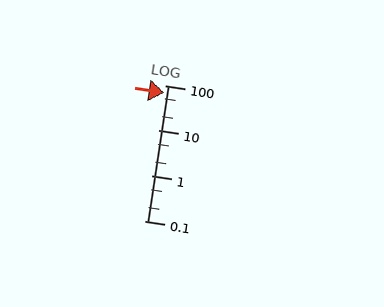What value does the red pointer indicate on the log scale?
The pointer indicates approximately 67.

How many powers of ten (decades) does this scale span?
The scale spans 3 decades, from 0.1 to 100.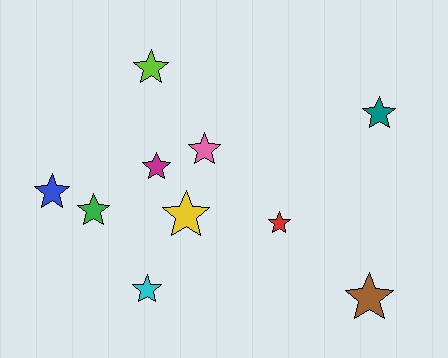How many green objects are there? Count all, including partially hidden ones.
There is 1 green object.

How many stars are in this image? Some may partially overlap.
There are 10 stars.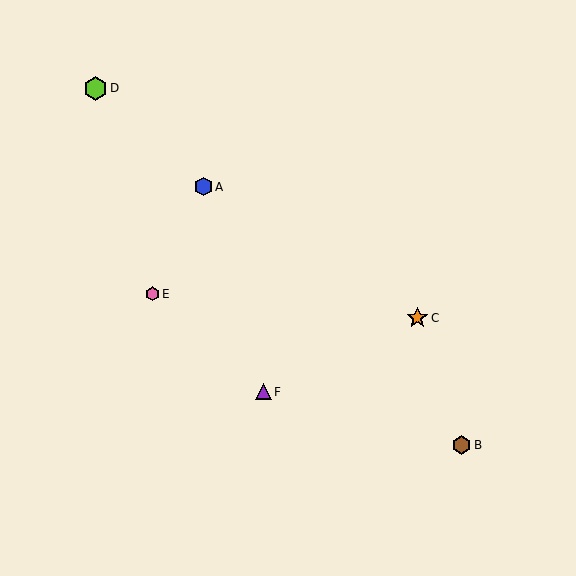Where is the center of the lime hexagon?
The center of the lime hexagon is at (95, 89).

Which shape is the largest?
The lime hexagon (labeled D) is the largest.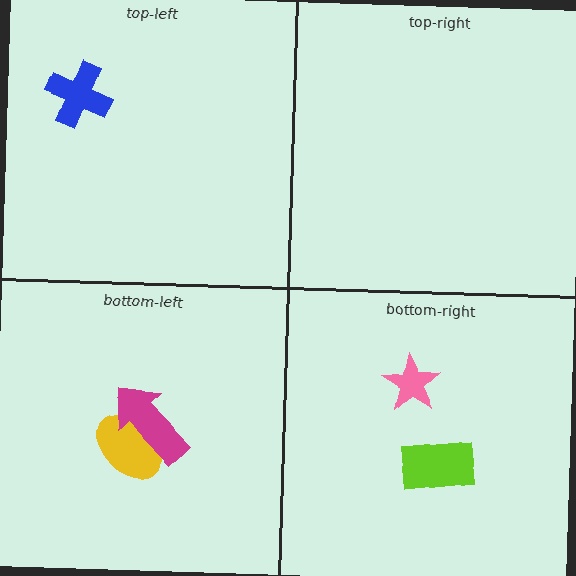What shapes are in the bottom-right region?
The pink star, the lime rectangle.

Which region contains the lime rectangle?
The bottom-right region.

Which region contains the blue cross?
The top-left region.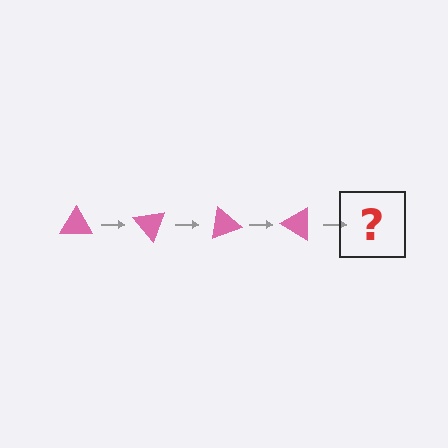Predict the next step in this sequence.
The next step is a pink triangle rotated 200 degrees.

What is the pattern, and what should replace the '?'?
The pattern is that the triangle rotates 50 degrees each step. The '?' should be a pink triangle rotated 200 degrees.